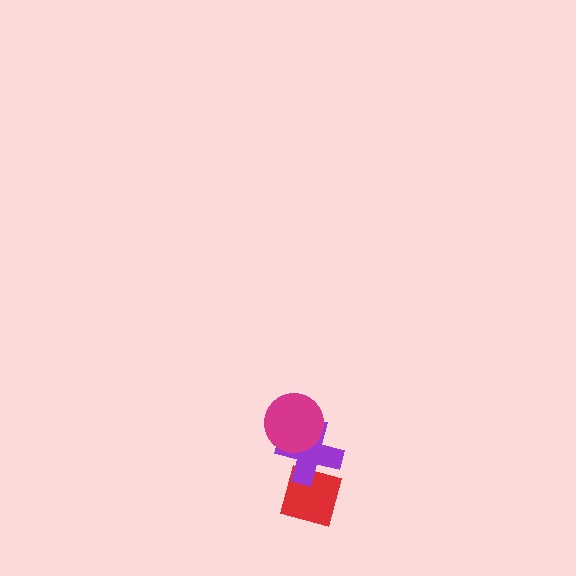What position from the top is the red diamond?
The red diamond is 3rd from the top.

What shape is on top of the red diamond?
The purple cross is on top of the red diamond.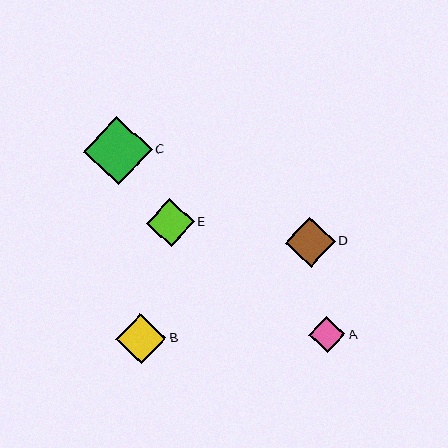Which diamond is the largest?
Diamond C is the largest with a size of approximately 68 pixels.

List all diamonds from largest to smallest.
From largest to smallest: C, B, D, E, A.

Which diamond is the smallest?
Diamond A is the smallest with a size of approximately 36 pixels.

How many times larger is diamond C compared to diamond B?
Diamond C is approximately 1.4 times the size of diamond B.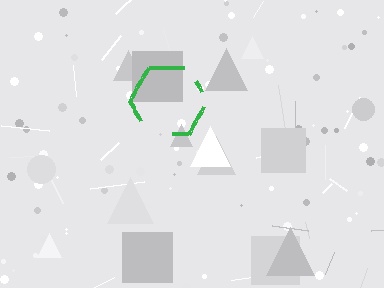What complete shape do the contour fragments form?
The contour fragments form a hexagon.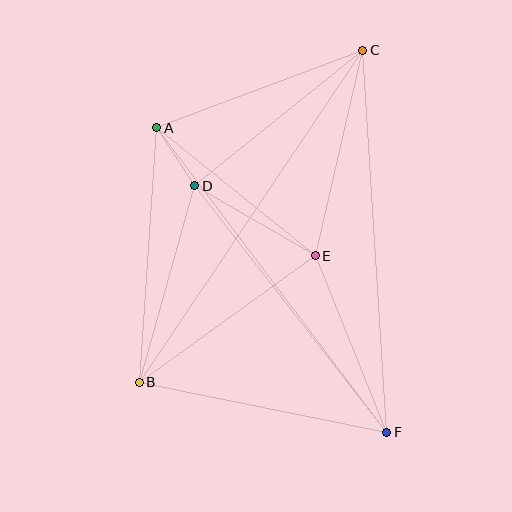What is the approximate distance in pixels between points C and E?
The distance between C and E is approximately 211 pixels.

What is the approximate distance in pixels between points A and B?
The distance between A and B is approximately 255 pixels.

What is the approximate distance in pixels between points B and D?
The distance between B and D is approximately 204 pixels.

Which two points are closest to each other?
Points A and D are closest to each other.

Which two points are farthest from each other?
Points B and C are farthest from each other.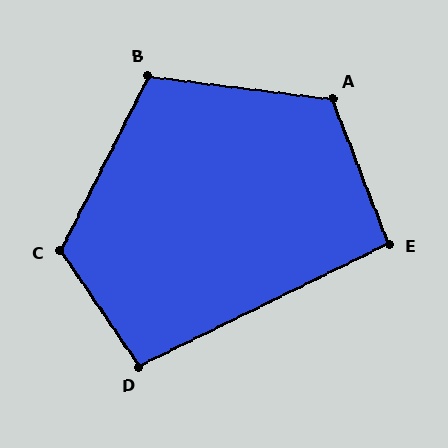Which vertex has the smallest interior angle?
E, at approximately 95 degrees.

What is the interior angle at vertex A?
Approximately 118 degrees (obtuse).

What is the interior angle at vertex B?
Approximately 110 degrees (obtuse).